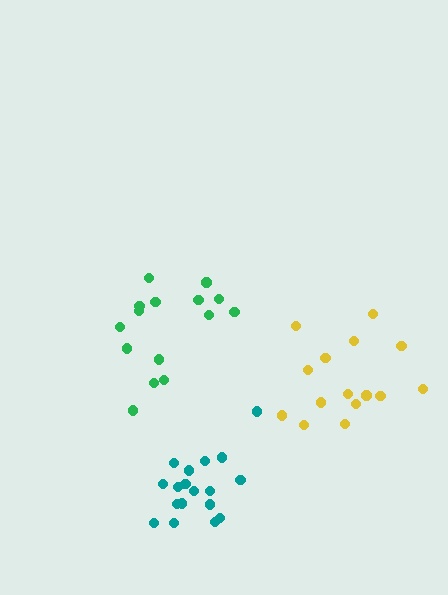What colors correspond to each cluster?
The clusters are colored: green, teal, yellow.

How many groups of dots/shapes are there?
There are 3 groups.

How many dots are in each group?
Group 1: 15 dots, Group 2: 18 dots, Group 3: 15 dots (48 total).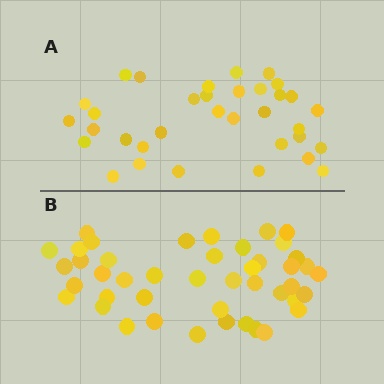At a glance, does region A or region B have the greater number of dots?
Region B (the bottom region) has more dots.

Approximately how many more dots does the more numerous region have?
Region B has roughly 10 or so more dots than region A.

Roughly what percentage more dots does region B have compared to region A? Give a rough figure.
About 30% more.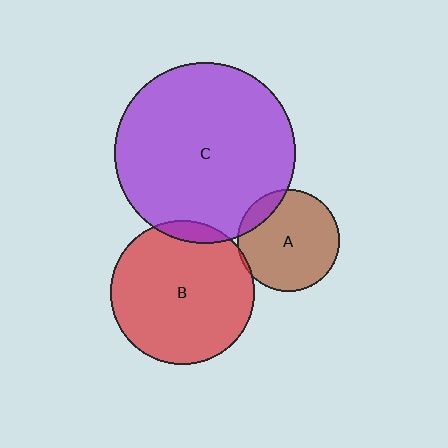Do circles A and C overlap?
Yes.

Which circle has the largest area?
Circle C (purple).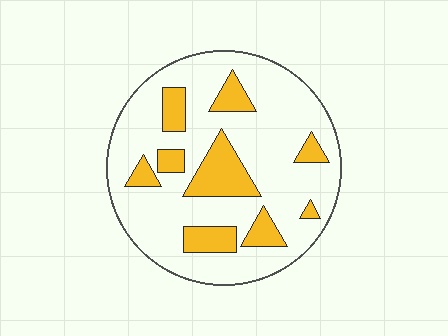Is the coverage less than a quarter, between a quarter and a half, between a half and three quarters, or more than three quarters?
Less than a quarter.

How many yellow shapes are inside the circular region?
9.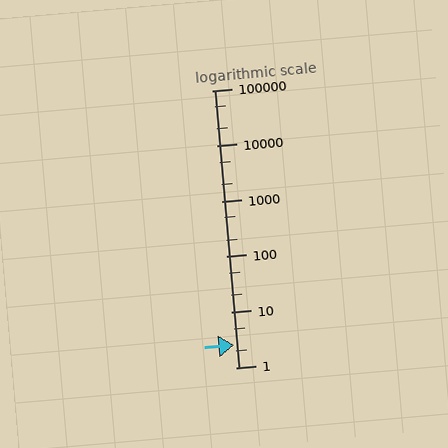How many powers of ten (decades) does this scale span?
The scale spans 5 decades, from 1 to 100000.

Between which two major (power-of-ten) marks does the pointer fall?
The pointer is between 1 and 10.